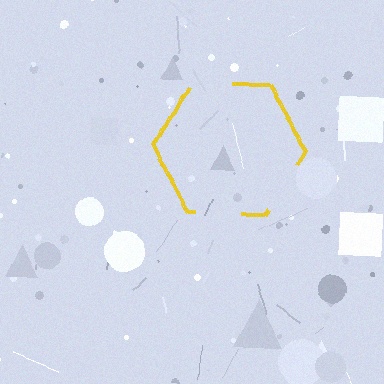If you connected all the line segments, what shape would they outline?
They would outline a hexagon.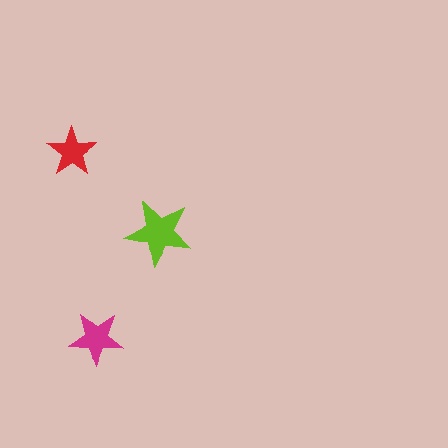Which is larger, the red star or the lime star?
The lime one.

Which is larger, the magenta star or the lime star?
The lime one.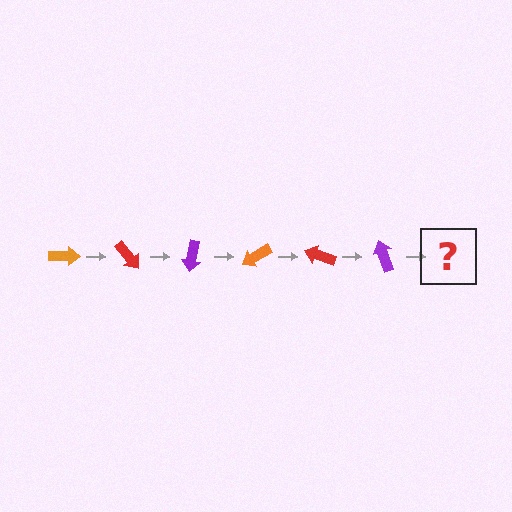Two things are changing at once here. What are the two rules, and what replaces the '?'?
The two rules are that it rotates 50 degrees each step and the color cycles through orange, red, and purple. The '?' should be an orange arrow, rotated 300 degrees from the start.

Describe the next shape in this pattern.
It should be an orange arrow, rotated 300 degrees from the start.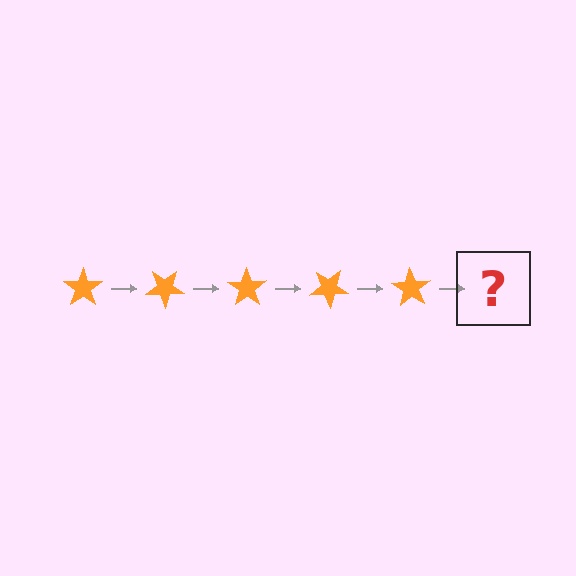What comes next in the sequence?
The next element should be an orange star rotated 175 degrees.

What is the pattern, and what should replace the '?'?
The pattern is that the star rotates 35 degrees each step. The '?' should be an orange star rotated 175 degrees.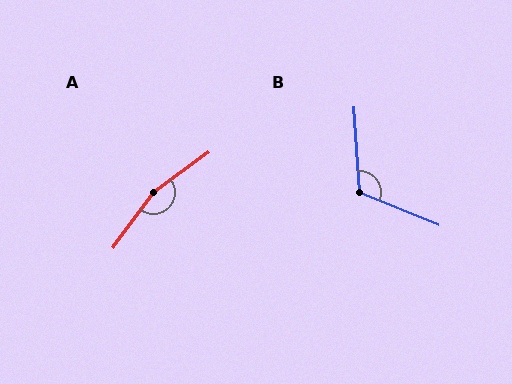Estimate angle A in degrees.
Approximately 162 degrees.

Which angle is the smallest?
B, at approximately 116 degrees.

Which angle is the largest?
A, at approximately 162 degrees.